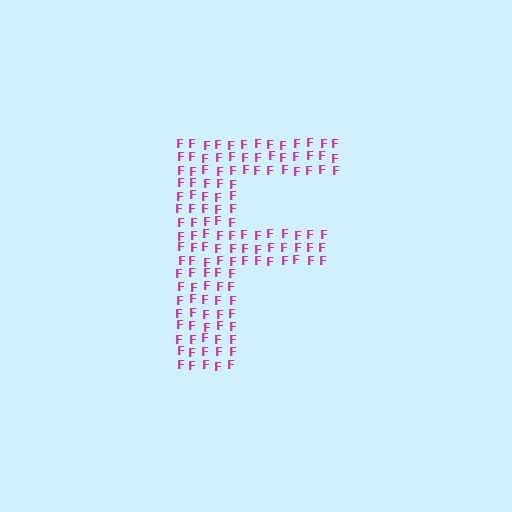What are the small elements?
The small elements are letter F's.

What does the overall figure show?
The overall figure shows the letter F.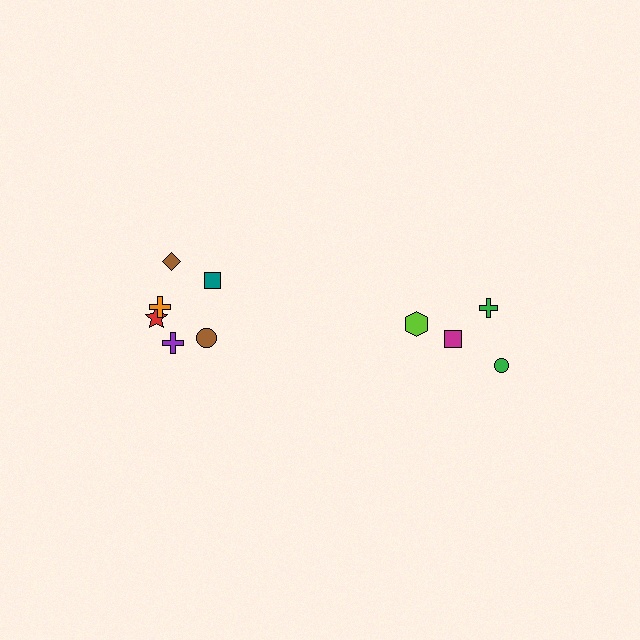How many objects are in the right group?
There are 4 objects.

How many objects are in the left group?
There are 6 objects.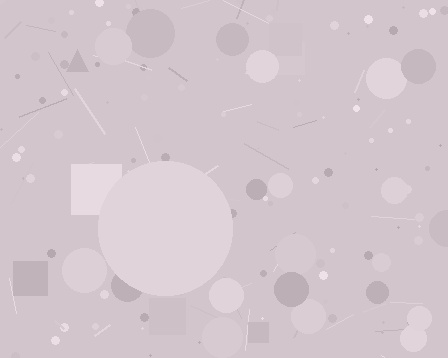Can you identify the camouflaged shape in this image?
The camouflaged shape is a circle.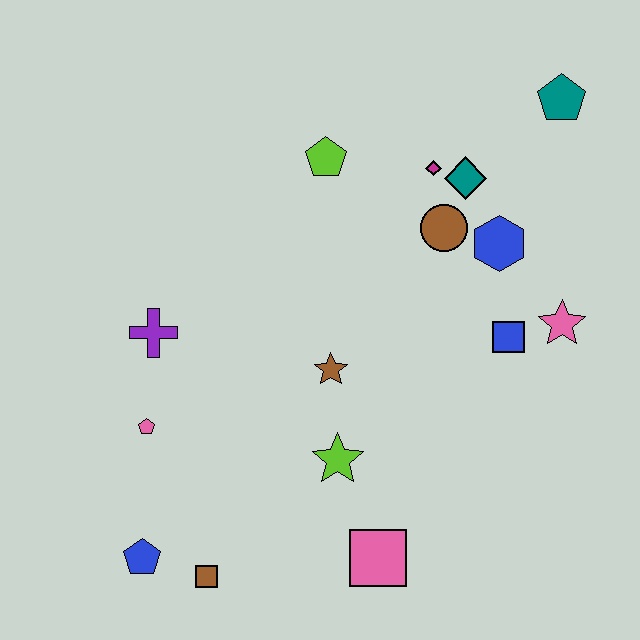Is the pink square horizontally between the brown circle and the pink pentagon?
Yes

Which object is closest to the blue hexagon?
The brown circle is closest to the blue hexagon.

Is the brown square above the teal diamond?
No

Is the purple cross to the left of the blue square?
Yes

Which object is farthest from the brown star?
The teal pentagon is farthest from the brown star.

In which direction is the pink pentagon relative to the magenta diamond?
The pink pentagon is to the left of the magenta diamond.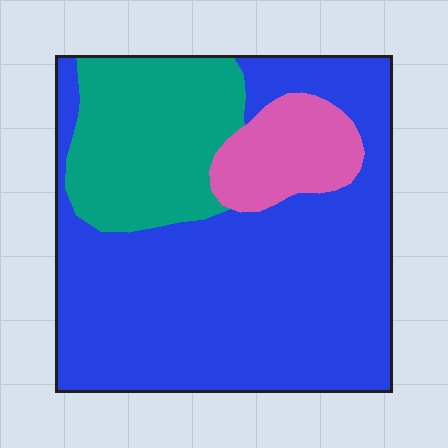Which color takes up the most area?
Blue, at roughly 65%.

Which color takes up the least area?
Pink, at roughly 10%.